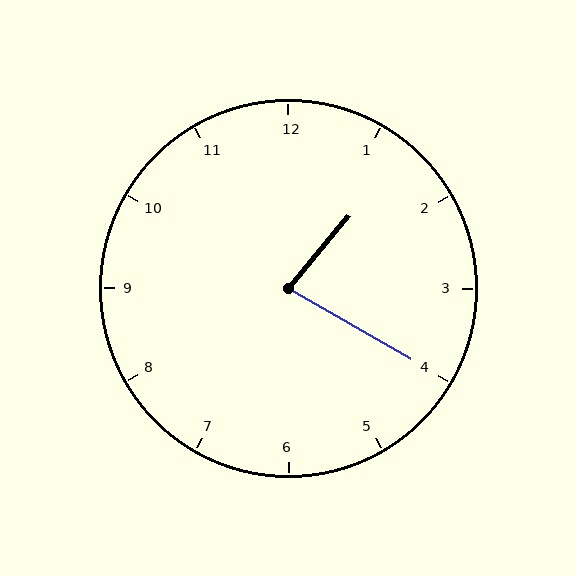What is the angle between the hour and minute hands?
Approximately 80 degrees.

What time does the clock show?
1:20.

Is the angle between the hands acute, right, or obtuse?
It is acute.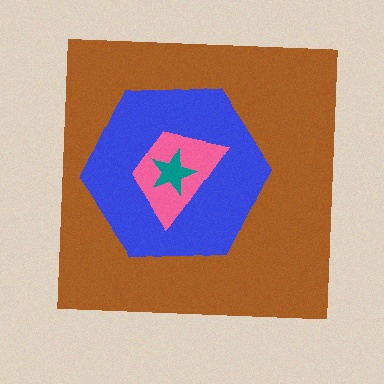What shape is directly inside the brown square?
The blue hexagon.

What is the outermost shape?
The brown square.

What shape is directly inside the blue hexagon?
The pink trapezoid.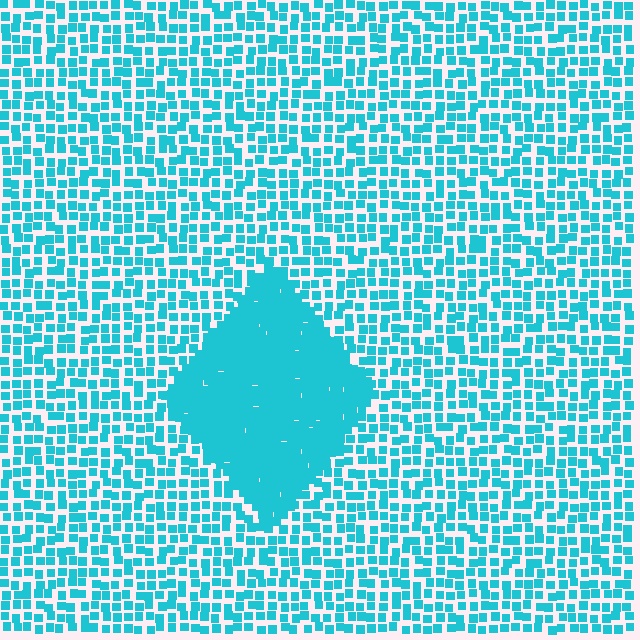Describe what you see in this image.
The image contains small cyan elements arranged at two different densities. A diamond-shaped region is visible where the elements are more densely packed than the surrounding area.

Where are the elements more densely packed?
The elements are more densely packed inside the diamond boundary.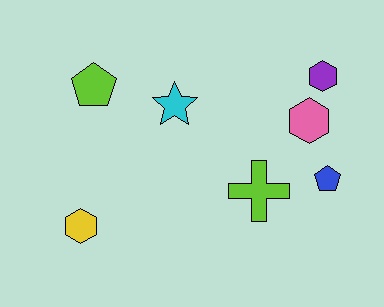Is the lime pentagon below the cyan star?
No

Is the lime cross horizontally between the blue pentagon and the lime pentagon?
Yes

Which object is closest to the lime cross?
The blue pentagon is closest to the lime cross.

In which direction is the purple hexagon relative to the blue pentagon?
The purple hexagon is above the blue pentagon.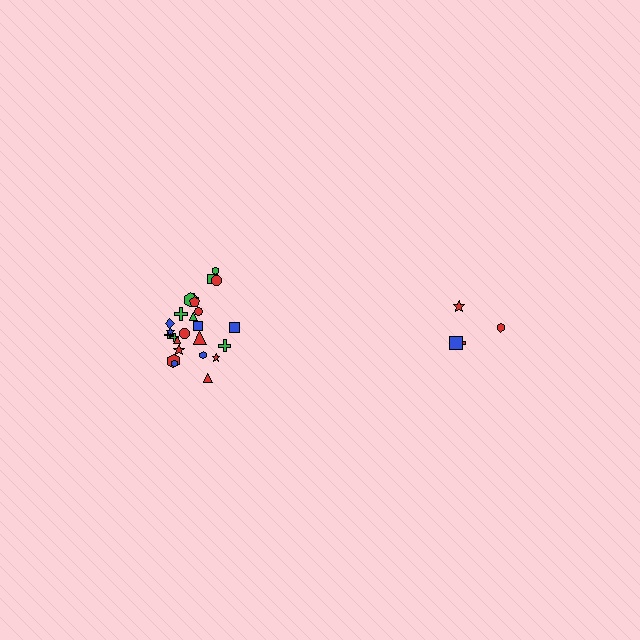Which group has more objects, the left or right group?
The left group.